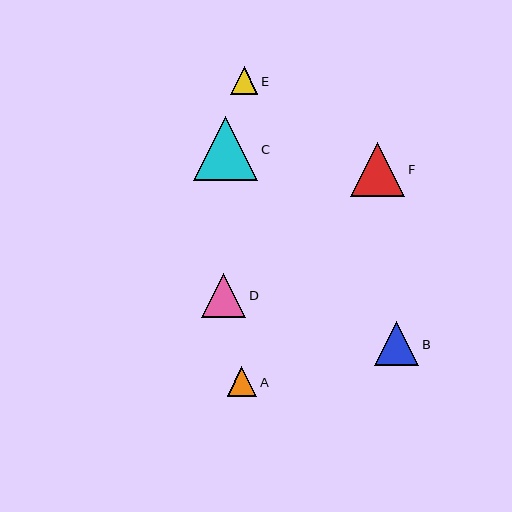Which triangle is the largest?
Triangle C is the largest with a size of approximately 64 pixels.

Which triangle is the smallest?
Triangle E is the smallest with a size of approximately 28 pixels.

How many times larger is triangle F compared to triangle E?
Triangle F is approximately 1.9 times the size of triangle E.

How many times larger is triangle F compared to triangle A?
Triangle F is approximately 1.8 times the size of triangle A.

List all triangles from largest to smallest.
From largest to smallest: C, F, D, B, A, E.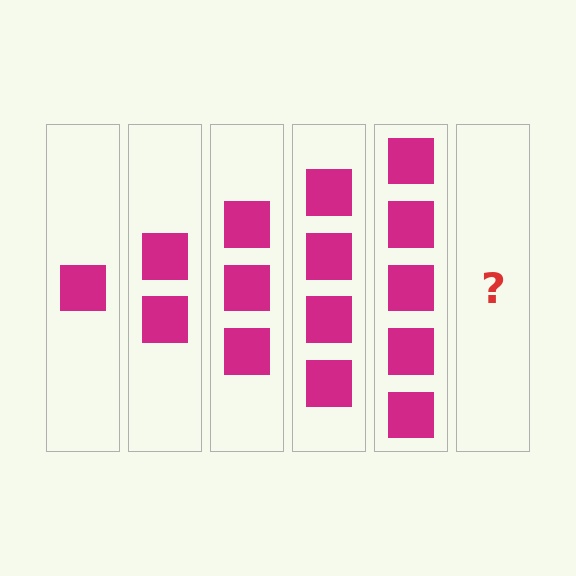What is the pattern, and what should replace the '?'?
The pattern is that each step adds one more square. The '?' should be 6 squares.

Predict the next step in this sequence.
The next step is 6 squares.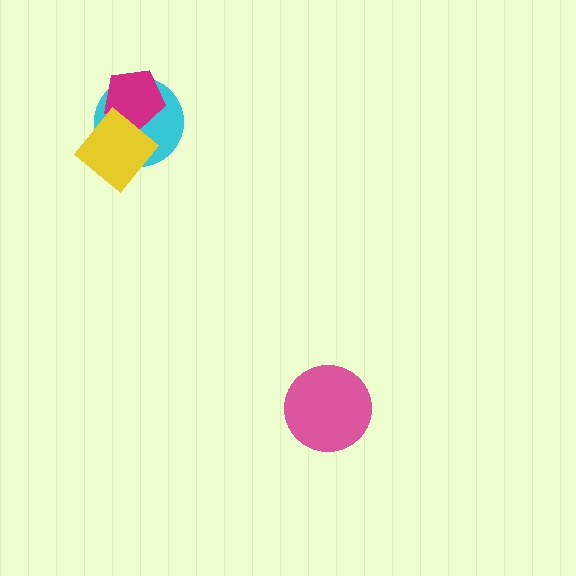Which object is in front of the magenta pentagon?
The yellow diamond is in front of the magenta pentagon.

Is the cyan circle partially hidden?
Yes, it is partially covered by another shape.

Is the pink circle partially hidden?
No, no other shape covers it.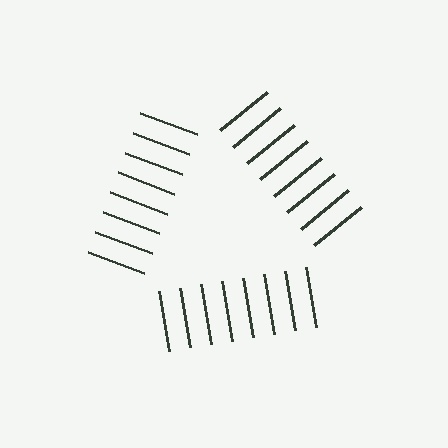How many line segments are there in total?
24 — 8 along each of the 3 edges.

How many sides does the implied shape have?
3 sides — the line-ends trace a triangle.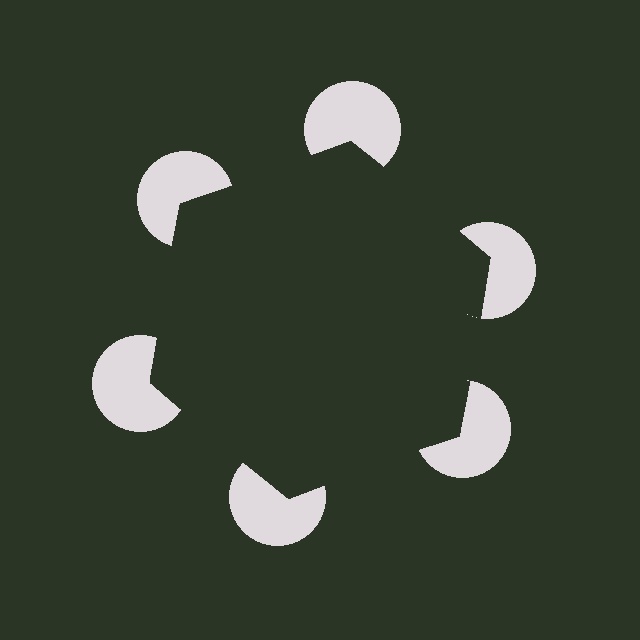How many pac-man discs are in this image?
There are 6 — one at each vertex of the illusory hexagon.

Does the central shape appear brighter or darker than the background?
It typically appears slightly darker than the background, even though no actual brightness change is drawn.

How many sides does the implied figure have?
6 sides.